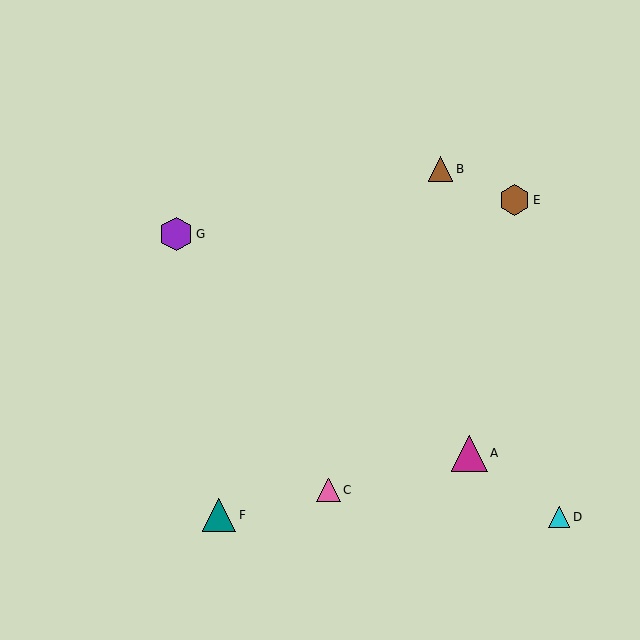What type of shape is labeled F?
Shape F is a teal triangle.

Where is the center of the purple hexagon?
The center of the purple hexagon is at (176, 234).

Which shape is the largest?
The magenta triangle (labeled A) is the largest.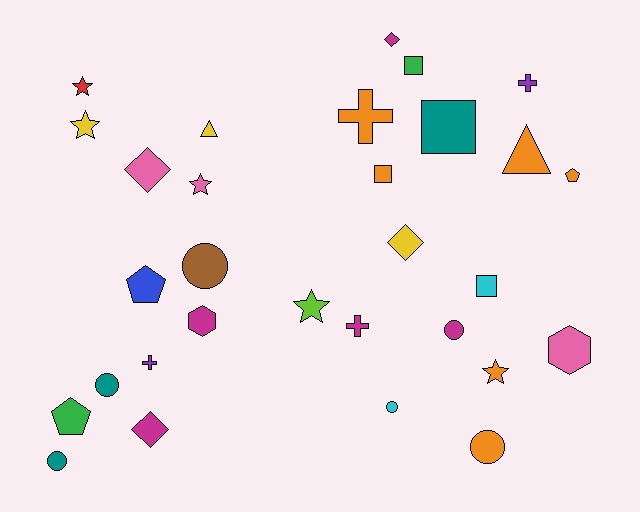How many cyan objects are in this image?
There are 2 cyan objects.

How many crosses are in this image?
There are 4 crosses.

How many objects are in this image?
There are 30 objects.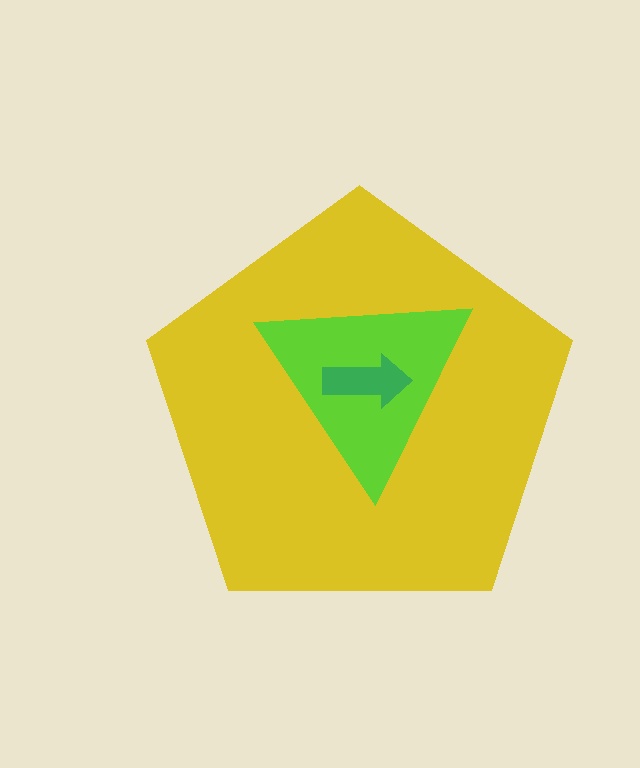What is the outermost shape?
The yellow pentagon.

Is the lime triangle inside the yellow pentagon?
Yes.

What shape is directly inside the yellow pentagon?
The lime triangle.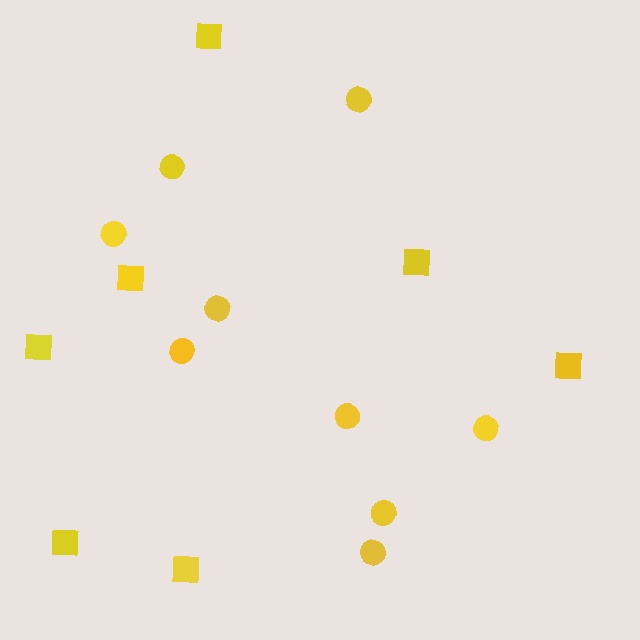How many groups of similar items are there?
There are 2 groups: one group of squares (7) and one group of circles (9).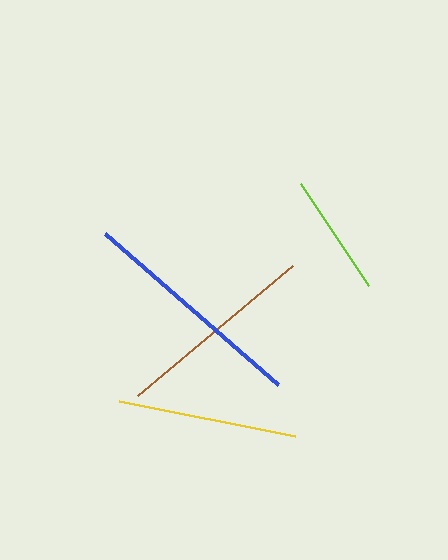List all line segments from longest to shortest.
From longest to shortest: blue, brown, yellow, lime.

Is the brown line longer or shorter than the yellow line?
The brown line is longer than the yellow line.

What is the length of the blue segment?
The blue segment is approximately 230 pixels long.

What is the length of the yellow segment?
The yellow segment is approximately 180 pixels long.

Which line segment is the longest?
The blue line is the longest at approximately 230 pixels.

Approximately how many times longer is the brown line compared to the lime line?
The brown line is approximately 1.6 times the length of the lime line.